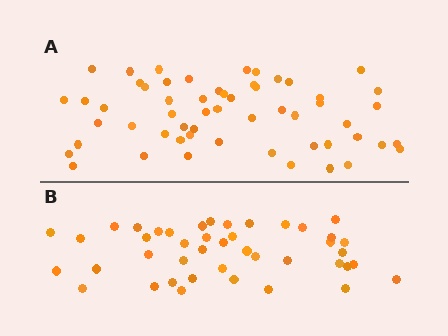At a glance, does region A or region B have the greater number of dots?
Region A (the top region) has more dots.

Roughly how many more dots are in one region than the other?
Region A has approximately 15 more dots than region B.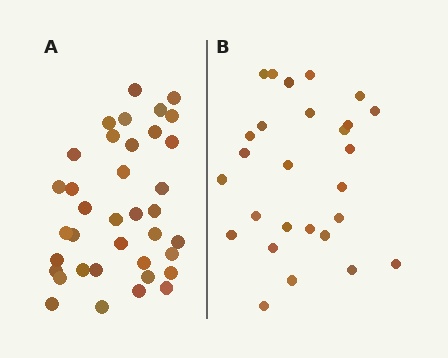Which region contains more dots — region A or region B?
Region A (the left region) has more dots.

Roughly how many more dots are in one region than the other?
Region A has roughly 10 or so more dots than region B.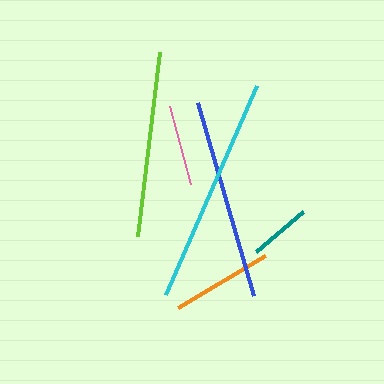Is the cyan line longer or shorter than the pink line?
The cyan line is longer than the pink line.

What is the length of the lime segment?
The lime segment is approximately 185 pixels long.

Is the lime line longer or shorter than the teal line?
The lime line is longer than the teal line.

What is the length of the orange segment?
The orange segment is approximately 102 pixels long.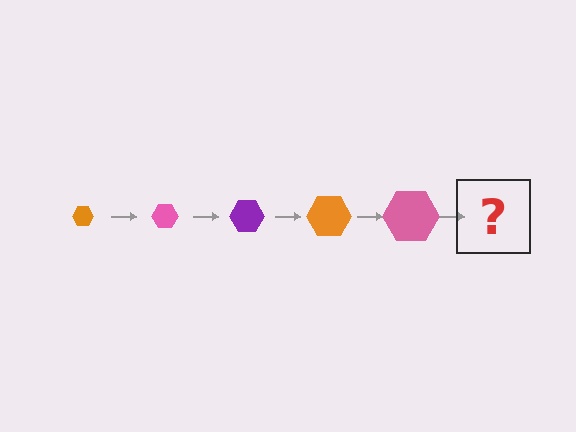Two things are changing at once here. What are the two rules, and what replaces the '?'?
The two rules are that the hexagon grows larger each step and the color cycles through orange, pink, and purple. The '?' should be a purple hexagon, larger than the previous one.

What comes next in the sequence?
The next element should be a purple hexagon, larger than the previous one.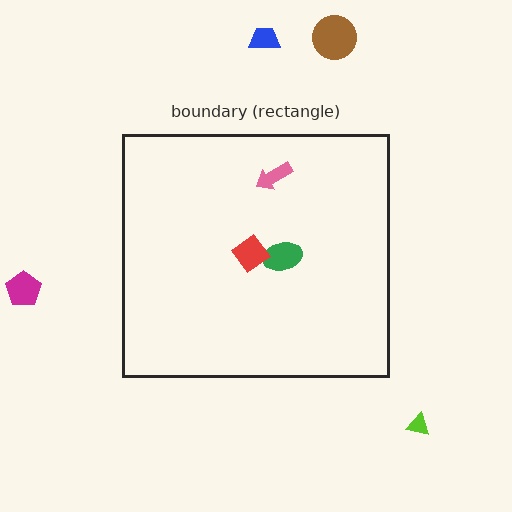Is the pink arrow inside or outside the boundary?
Inside.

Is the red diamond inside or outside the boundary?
Inside.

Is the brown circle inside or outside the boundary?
Outside.